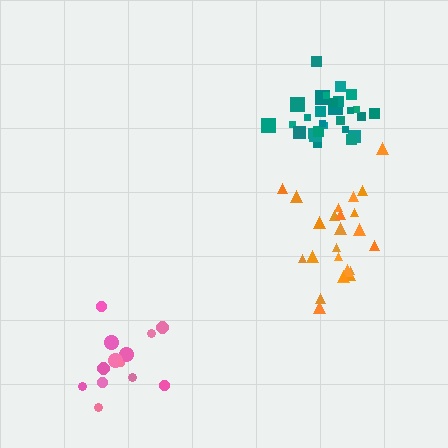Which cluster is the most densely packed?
Teal.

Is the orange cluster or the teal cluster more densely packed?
Teal.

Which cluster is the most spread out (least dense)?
Orange.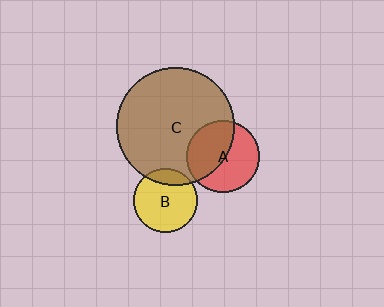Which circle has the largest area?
Circle C (brown).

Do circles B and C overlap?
Yes.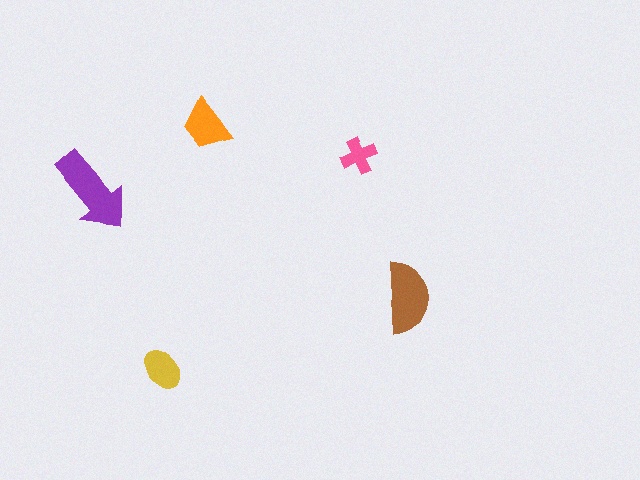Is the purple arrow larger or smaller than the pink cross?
Larger.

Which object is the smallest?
The pink cross.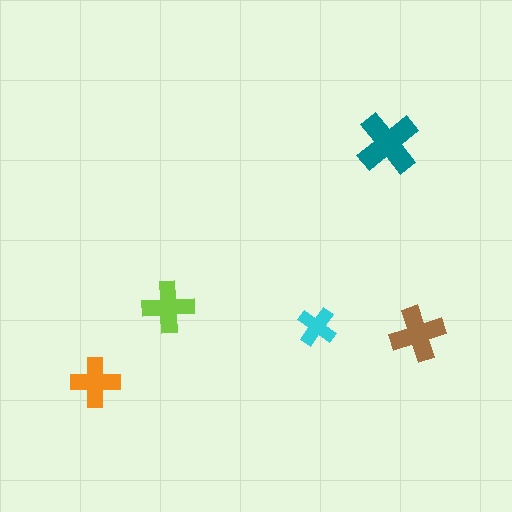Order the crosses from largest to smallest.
the teal one, the brown one, the lime one, the orange one, the cyan one.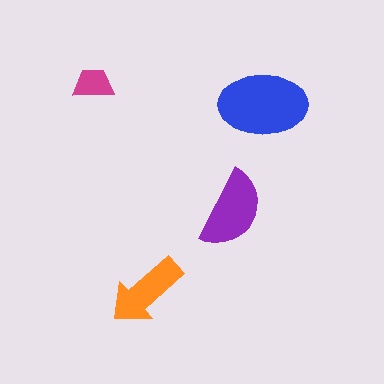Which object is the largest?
The blue ellipse.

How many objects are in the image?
There are 4 objects in the image.